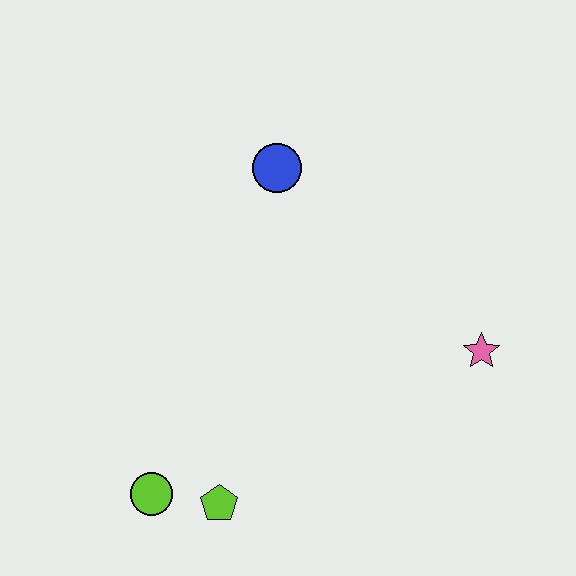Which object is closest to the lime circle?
The lime pentagon is closest to the lime circle.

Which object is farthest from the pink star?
The lime circle is farthest from the pink star.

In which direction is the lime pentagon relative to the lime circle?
The lime pentagon is to the right of the lime circle.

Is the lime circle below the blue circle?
Yes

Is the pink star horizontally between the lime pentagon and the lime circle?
No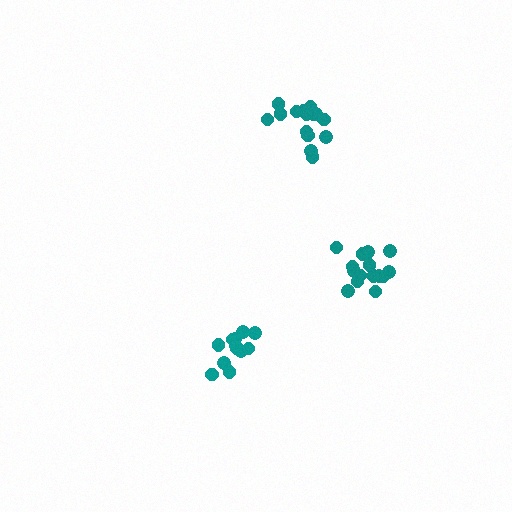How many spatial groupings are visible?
There are 3 spatial groupings.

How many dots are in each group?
Group 1: 15 dots, Group 2: 16 dots, Group 3: 12 dots (43 total).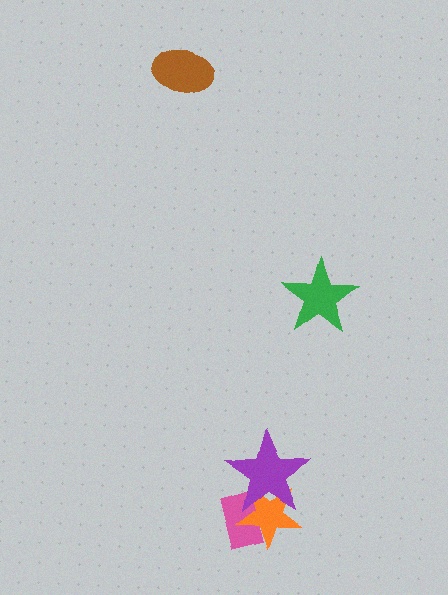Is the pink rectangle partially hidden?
Yes, it is partially covered by another shape.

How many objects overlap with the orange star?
2 objects overlap with the orange star.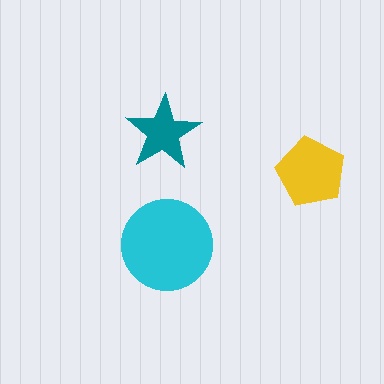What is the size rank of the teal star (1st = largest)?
3rd.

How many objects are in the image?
There are 3 objects in the image.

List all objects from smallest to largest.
The teal star, the yellow pentagon, the cyan circle.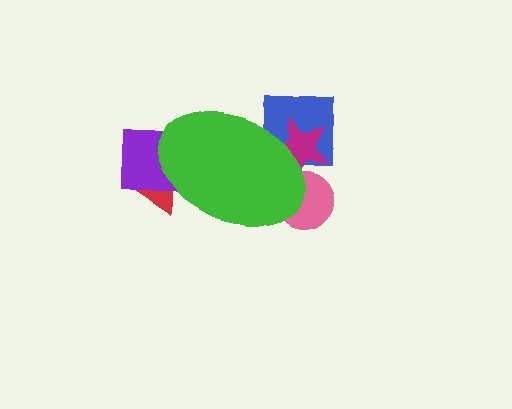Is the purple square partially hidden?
Yes, the purple square is partially hidden behind the green ellipse.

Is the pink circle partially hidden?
Yes, the pink circle is partially hidden behind the green ellipse.